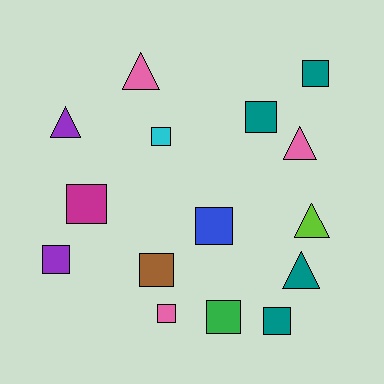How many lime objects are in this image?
There is 1 lime object.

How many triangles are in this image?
There are 5 triangles.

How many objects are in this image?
There are 15 objects.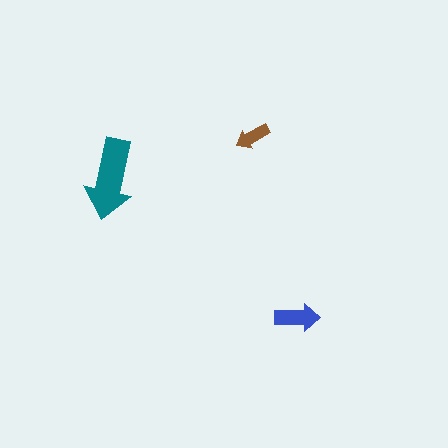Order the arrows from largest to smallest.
the teal one, the blue one, the brown one.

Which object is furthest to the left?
The teal arrow is leftmost.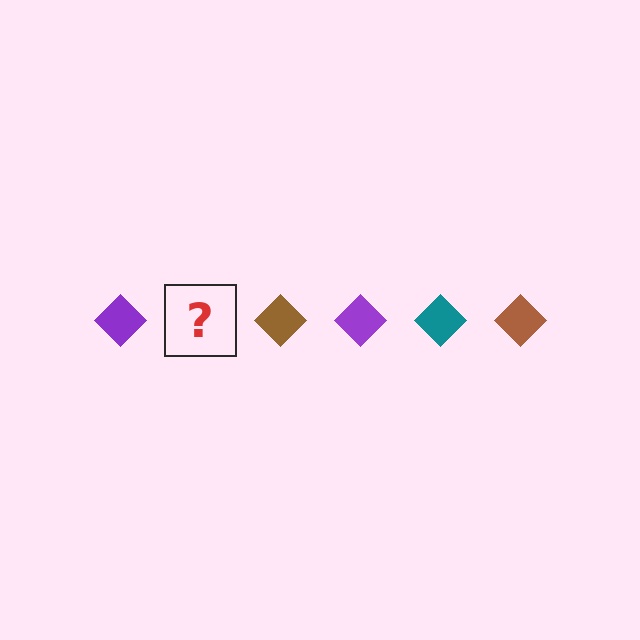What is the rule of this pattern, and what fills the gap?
The rule is that the pattern cycles through purple, teal, brown diamonds. The gap should be filled with a teal diamond.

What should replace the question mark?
The question mark should be replaced with a teal diamond.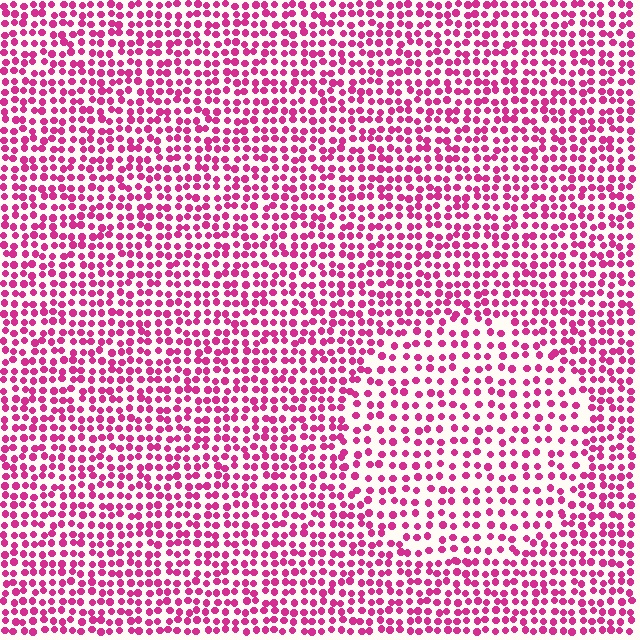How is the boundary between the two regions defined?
The boundary is defined by a change in element density (approximately 1.6x ratio). All elements are the same color, size, and shape.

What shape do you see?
I see a circle.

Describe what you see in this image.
The image contains small magenta elements arranged at two different densities. A circle-shaped region is visible where the elements are less densely packed than the surrounding area.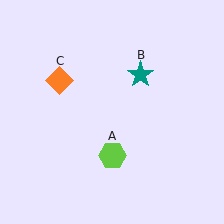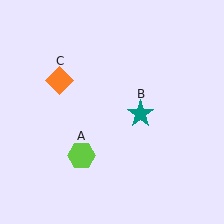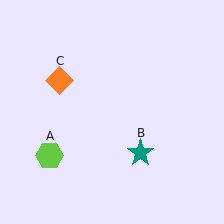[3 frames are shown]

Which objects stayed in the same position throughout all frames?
Orange diamond (object C) remained stationary.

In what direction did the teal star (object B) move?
The teal star (object B) moved down.